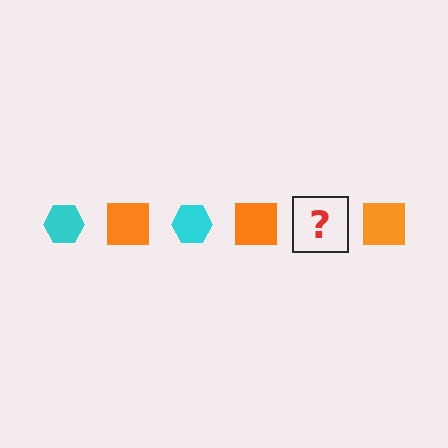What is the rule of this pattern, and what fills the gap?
The rule is that the pattern alternates between cyan hexagon and orange square. The gap should be filled with a cyan hexagon.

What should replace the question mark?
The question mark should be replaced with a cyan hexagon.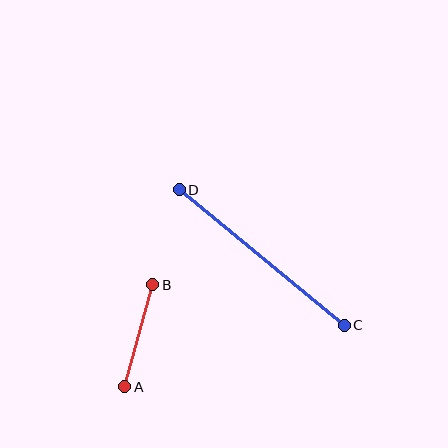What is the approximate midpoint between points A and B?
The midpoint is at approximately (139, 336) pixels.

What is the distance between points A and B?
The distance is approximately 106 pixels.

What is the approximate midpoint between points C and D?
The midpoint is at approximately (262, 258) pixels.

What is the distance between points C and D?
The distance is approximately 213 pixels.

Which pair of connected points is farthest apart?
Points C and D are farthest apart.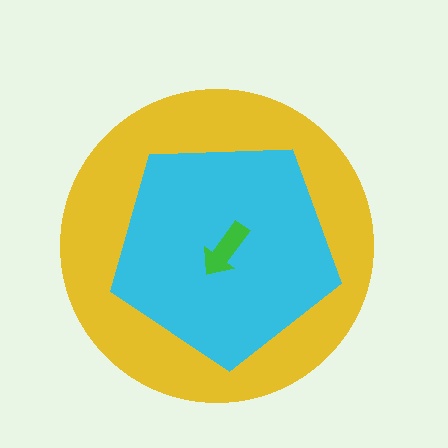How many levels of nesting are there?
3.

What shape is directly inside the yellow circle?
The cyan pentagon.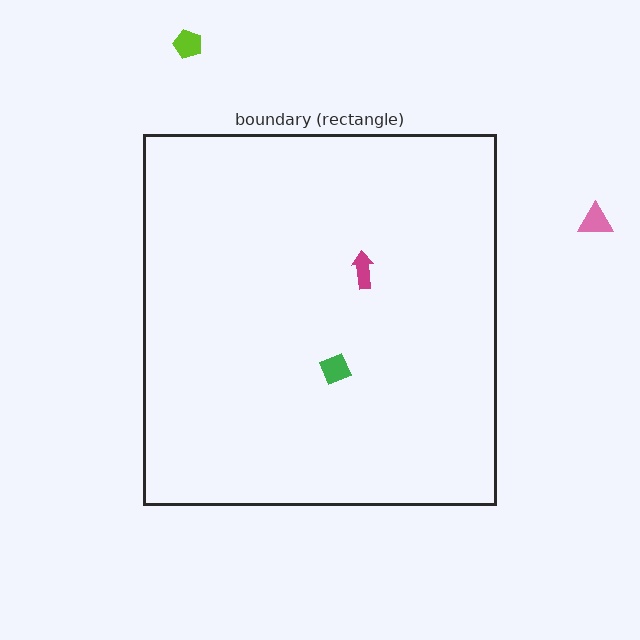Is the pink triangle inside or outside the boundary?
Outside.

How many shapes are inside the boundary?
2 inside, 2 outside.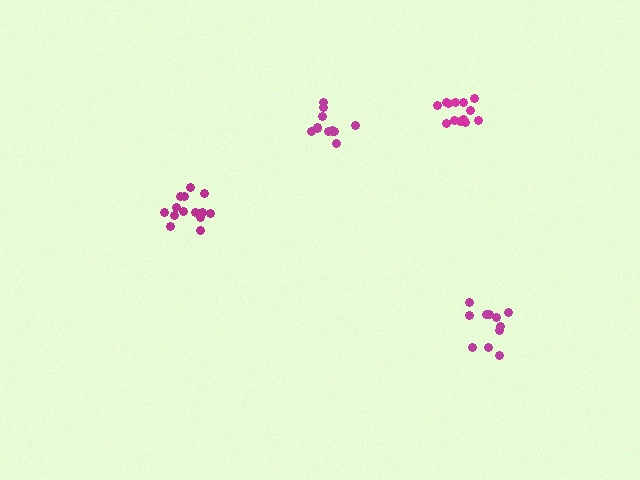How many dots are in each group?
Group 1: 14 dots, Group 2: 11 dots, Group 3: 11 dots, Group 4: 13 dots (49 total).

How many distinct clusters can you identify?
There are 4 distinct clusters.